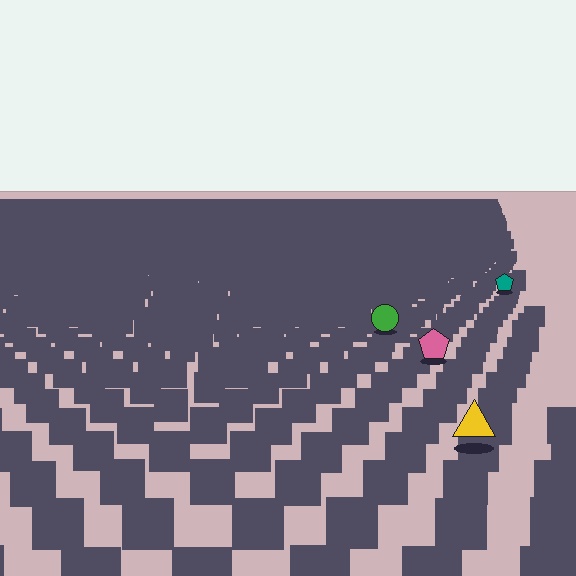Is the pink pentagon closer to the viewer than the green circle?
Yes. The pink pentagon is closer — you can tell from the texture gradient: the ground texture is coarser near it.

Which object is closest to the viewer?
The yellow triangle is closest. The texture marks near it are larger and more spread out.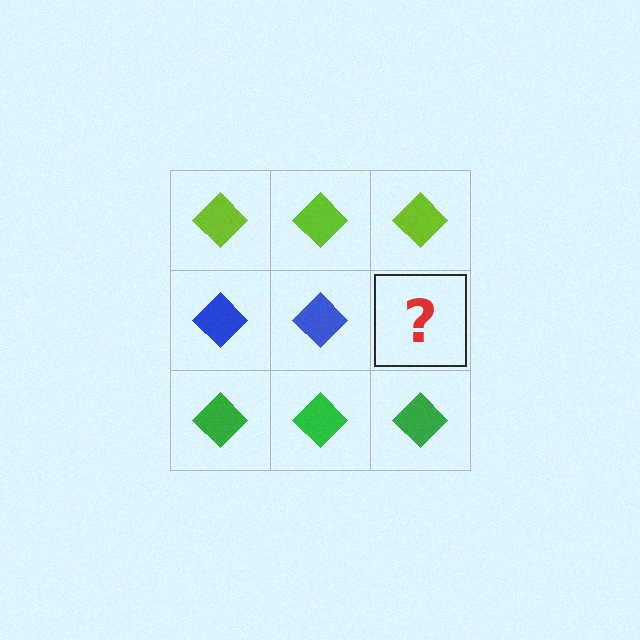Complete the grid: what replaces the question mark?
The question mark should be replaced with a blue diamond.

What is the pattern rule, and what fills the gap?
The rule is that each row has a consistent color. The gap should be filled with a blue diamond.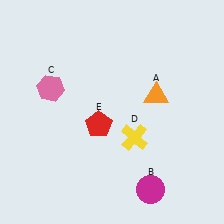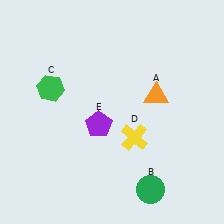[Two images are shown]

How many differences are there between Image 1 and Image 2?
There are 3 differences between the two images.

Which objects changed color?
B changed from magenta to green. C changed from pink to green. E changed from red to purple.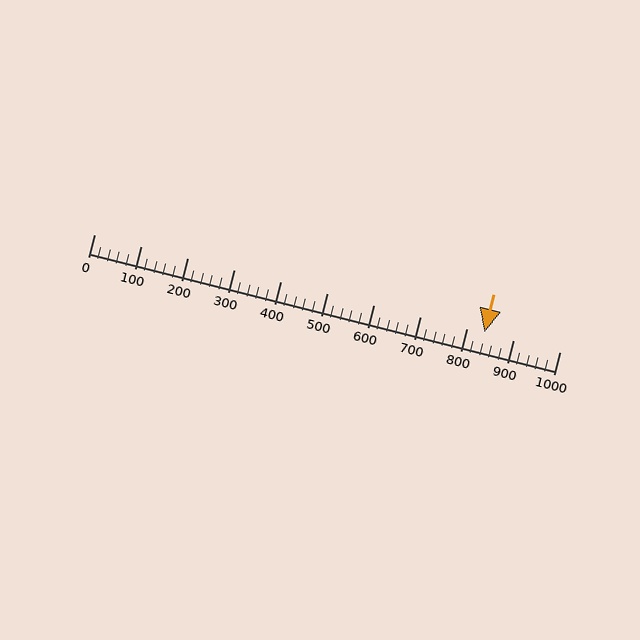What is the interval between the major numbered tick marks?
The major tick marks are spaced 100 units apart.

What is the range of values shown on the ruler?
The ruler shows values from 0 to 1000.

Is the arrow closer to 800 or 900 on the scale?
The arrow is closer to 800.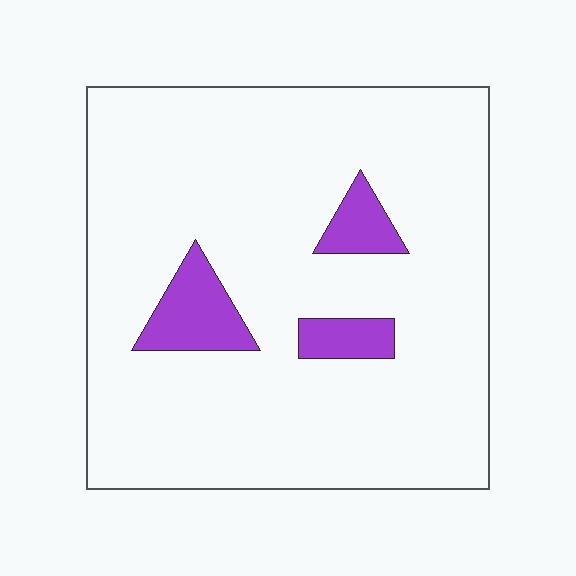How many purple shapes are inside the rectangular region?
3.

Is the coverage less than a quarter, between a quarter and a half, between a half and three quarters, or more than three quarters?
Less than a quarter.